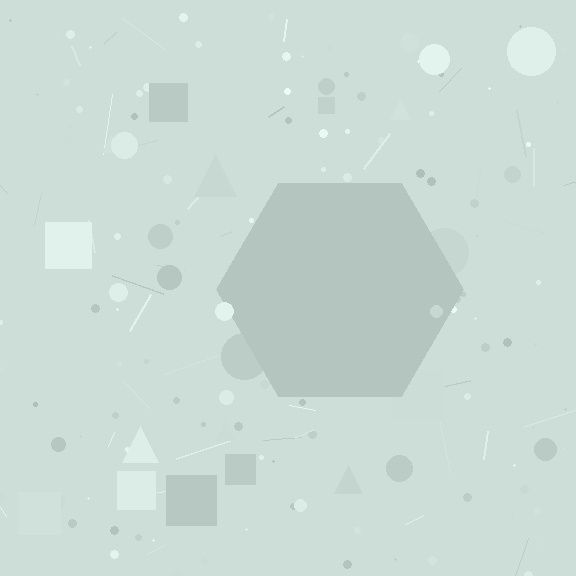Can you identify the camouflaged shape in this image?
The camouflaged shape is a hexagon.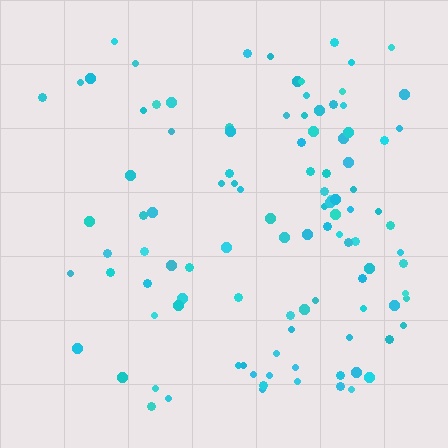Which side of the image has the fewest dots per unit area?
The left.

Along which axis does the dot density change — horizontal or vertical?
Horizontal.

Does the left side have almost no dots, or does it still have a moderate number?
Still a moderate number, just noticeably fewer than the right.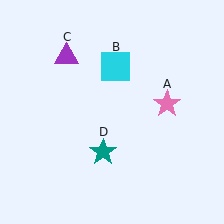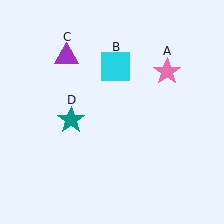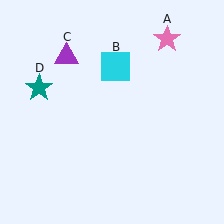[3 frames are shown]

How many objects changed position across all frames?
2 objects changed position: pink star (object A), teal star (object D).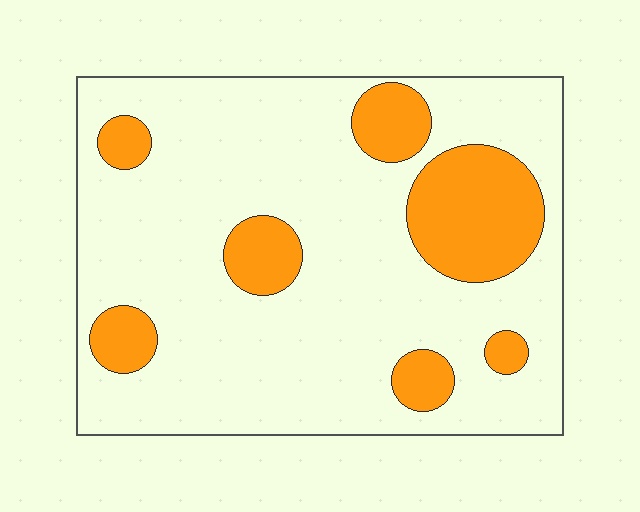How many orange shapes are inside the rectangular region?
7.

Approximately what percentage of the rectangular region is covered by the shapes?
Approximately 20%.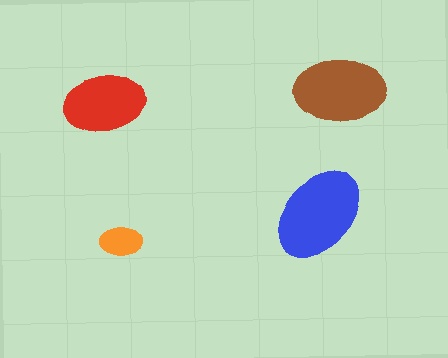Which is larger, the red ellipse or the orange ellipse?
The red one.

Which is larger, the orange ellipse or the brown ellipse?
The brown one.